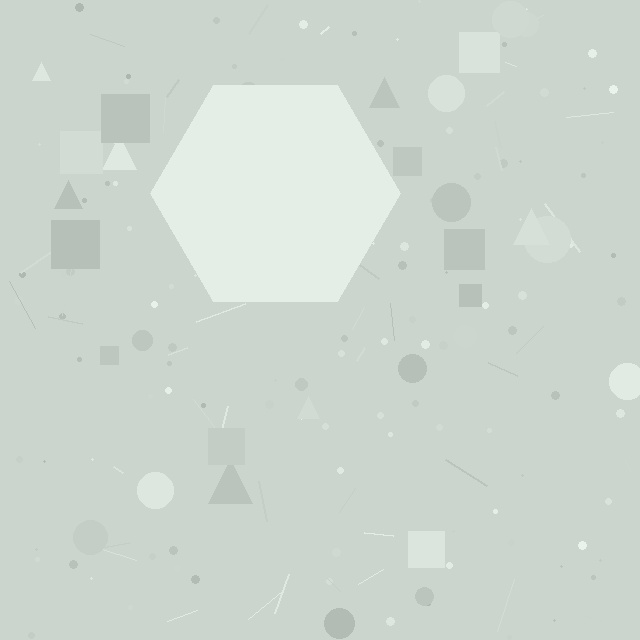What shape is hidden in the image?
A hexagon is hidden in the image.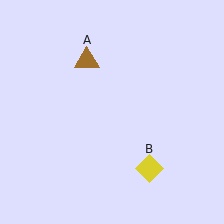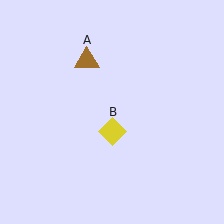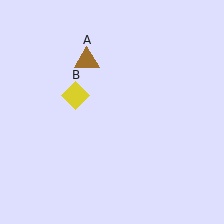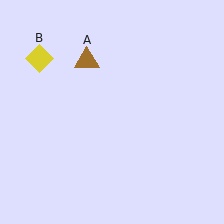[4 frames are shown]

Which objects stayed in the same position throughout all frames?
Brown triangle (object A) remained stationary.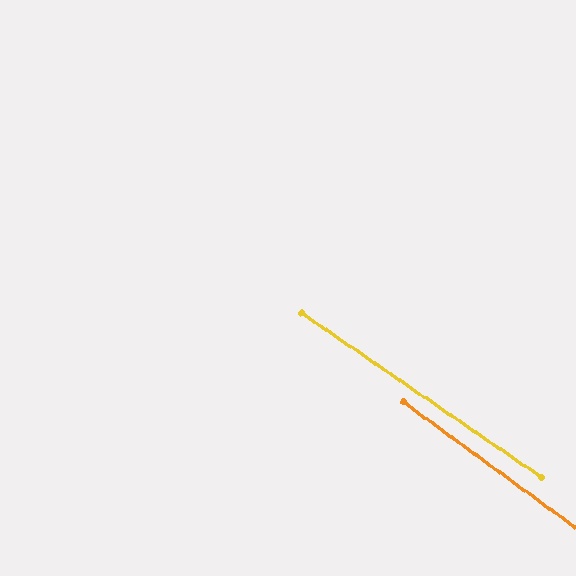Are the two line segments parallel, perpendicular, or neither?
Parallel — their directions differ by only 1.6°.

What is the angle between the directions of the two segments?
Approximately 2 degrees.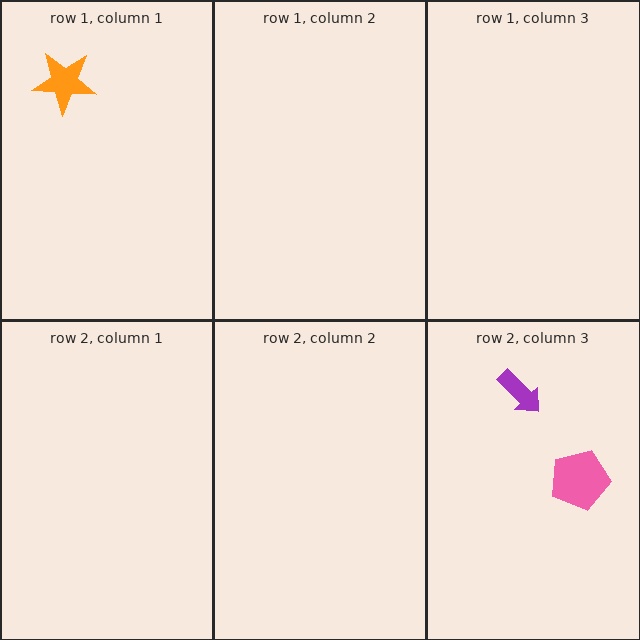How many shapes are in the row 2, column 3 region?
2.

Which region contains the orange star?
The row 1, column 1 region.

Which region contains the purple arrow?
The row 2, column 3 region.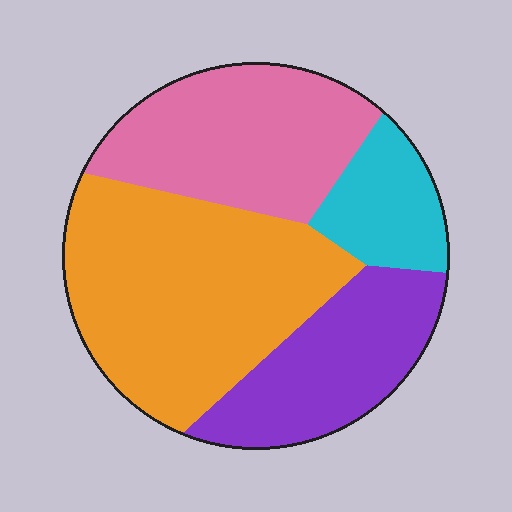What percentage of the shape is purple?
Purple covers 21% of the shape.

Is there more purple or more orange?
Orange.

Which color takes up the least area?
Cyan, at roughly 10%.